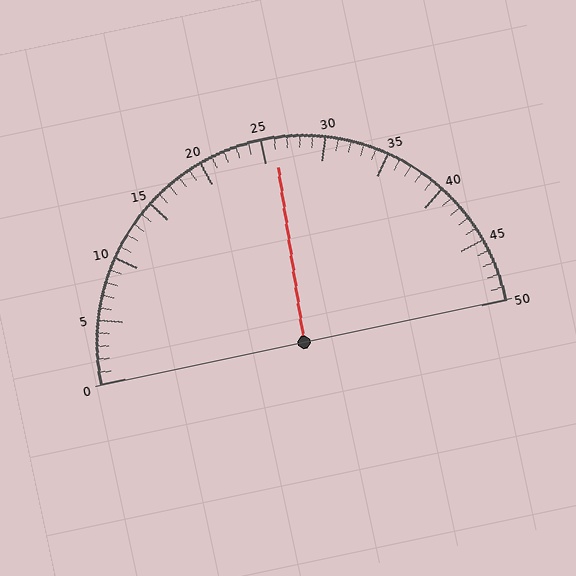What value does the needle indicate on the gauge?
The needle indicates approximately 26.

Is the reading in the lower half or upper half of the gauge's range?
The reading is in the upper half of the range (0 to 50).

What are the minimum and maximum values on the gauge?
The gauge ranges from 0 to 50.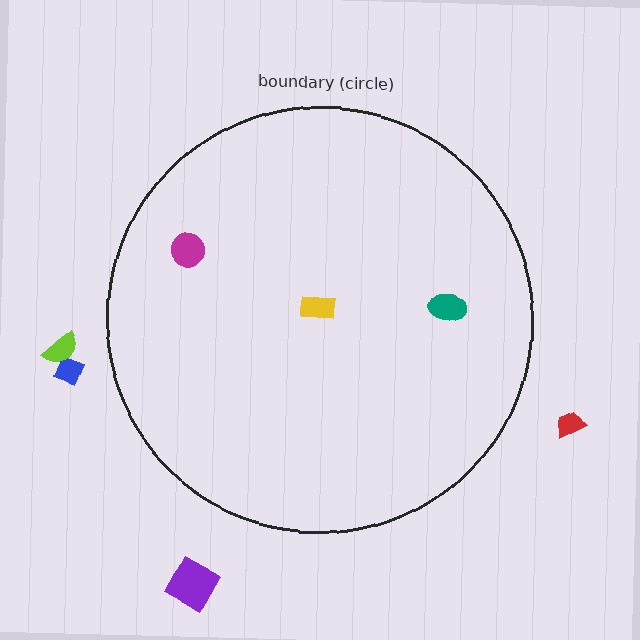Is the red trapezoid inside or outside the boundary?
Outside.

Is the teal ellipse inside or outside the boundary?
Inside.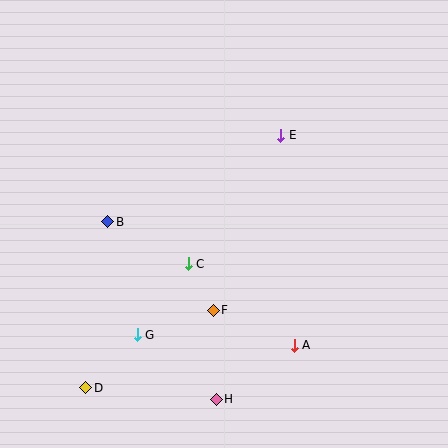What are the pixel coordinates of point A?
Point A is at (294, 345).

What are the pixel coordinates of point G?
Point G is at (137, 335).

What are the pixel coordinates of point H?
Point H is at (216, 399).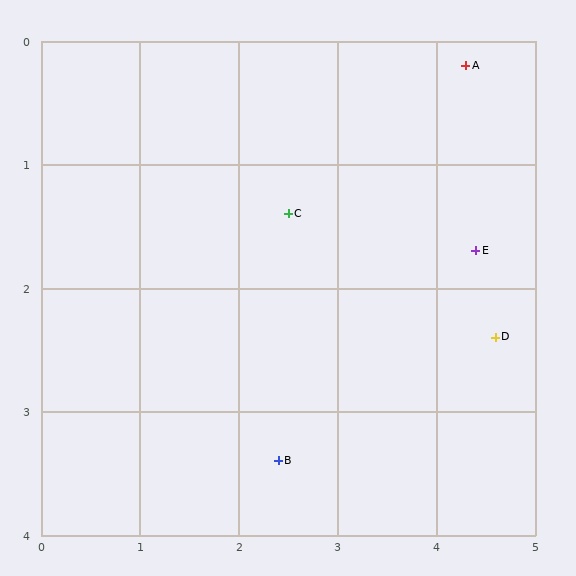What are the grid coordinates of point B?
Point B is at approximately (2.4, 3.4).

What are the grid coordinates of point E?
Point E is at approximately (4.4, 1.7).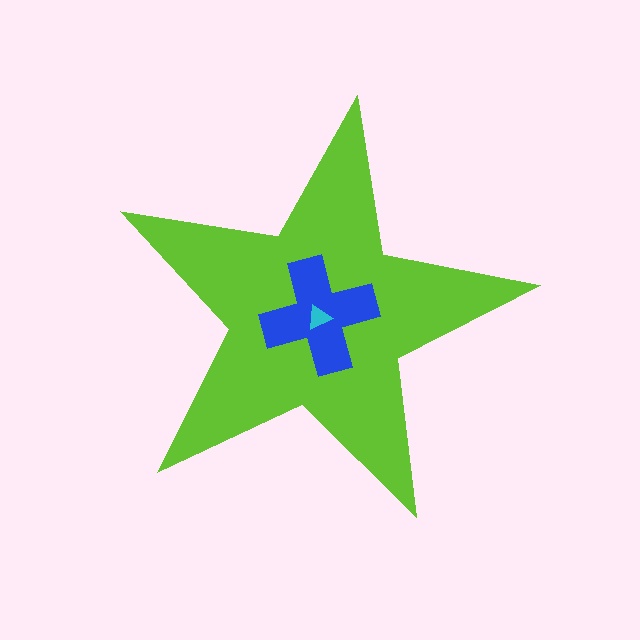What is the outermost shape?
The lime star.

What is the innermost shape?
The cyan triangle.